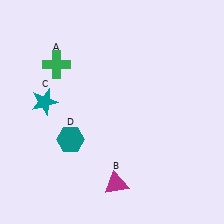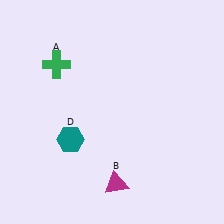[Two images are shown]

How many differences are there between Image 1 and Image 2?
There is 1 difference between the two images.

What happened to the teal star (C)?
The teal star (C) was removed in Image 2. It was in the top-left area of Image 1.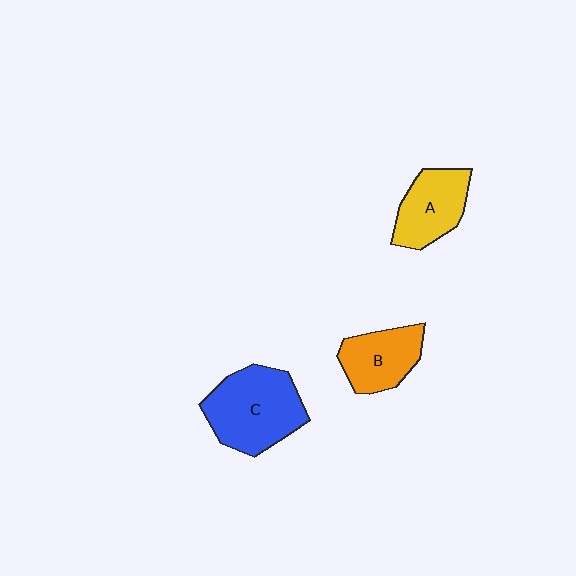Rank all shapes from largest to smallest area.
From largest to smallest: C (blue), A (yellow), B (orange).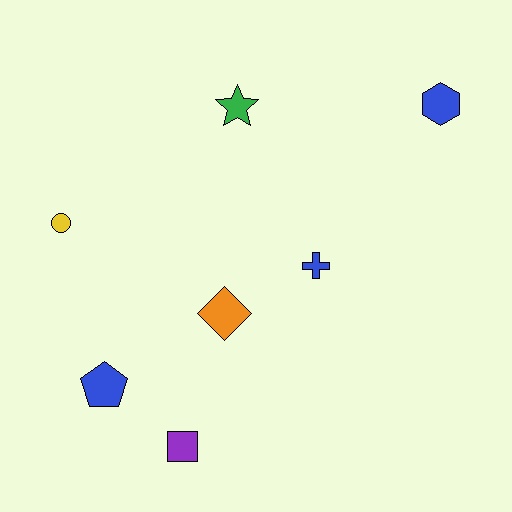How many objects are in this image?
There are 7 objects.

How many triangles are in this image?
There are no triangles.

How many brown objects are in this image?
There are no brown objects.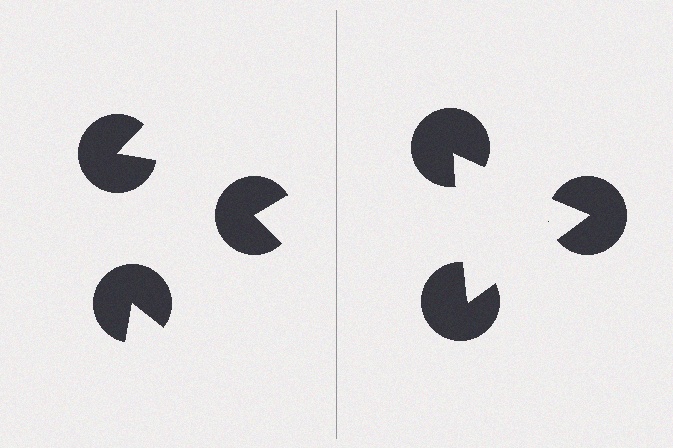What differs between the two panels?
The pac-man discs are positioned identically on both sides; only the wedge orientations differ. On the right they align to a triangle; on the left they are misaligned.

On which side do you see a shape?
An illusory triangle appears on the right side. On the left side the wedge cuts are rotated, so no coherent shape forms.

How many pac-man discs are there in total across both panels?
6 — 3 on each side.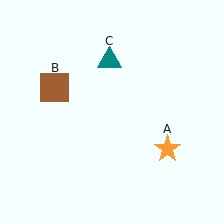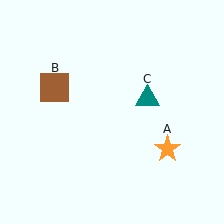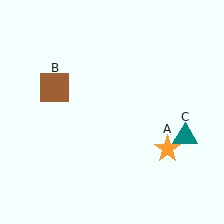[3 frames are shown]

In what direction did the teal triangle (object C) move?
The teal triangle (object C) moved down and to the right.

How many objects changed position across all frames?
1 object changed position: teal triangle (object C).